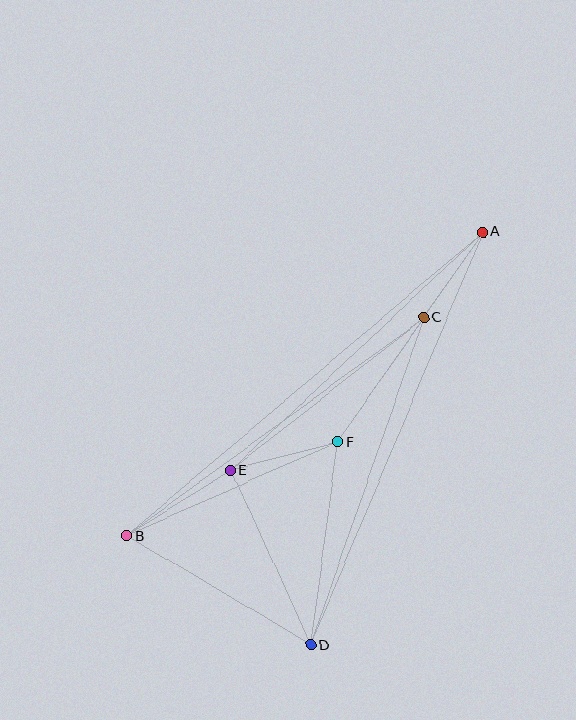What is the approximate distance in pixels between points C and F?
The distance between C and F is approximately 151 pixels.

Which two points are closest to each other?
Points A and C are closest to each other.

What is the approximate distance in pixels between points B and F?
The distance between B and F is approximately 230 pixels.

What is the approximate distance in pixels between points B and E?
The distance between B and E is approximately 122 pixels.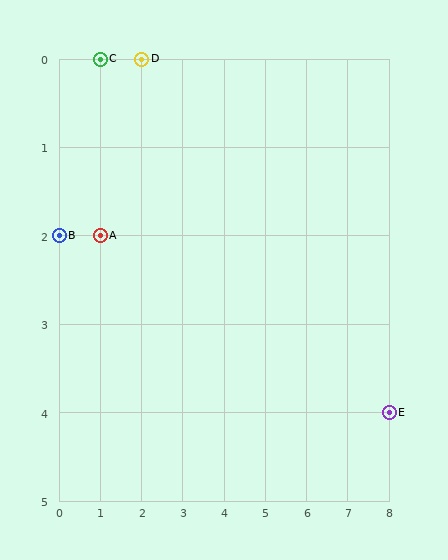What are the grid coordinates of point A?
Point A is at grid coordinates (1, 2).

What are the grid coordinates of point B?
Point B is at grid coordinates (0, 2).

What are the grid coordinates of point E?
Point E is at grid coordinates (8, 4).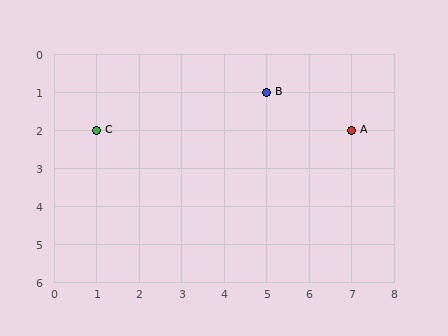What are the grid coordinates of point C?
Point C is at grid coordinates (1, 2).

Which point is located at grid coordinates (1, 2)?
Point C is at (1, 2).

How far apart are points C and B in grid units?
Points C and B are 4 columns and 1 row apart (about 4.1 grid units diagonally).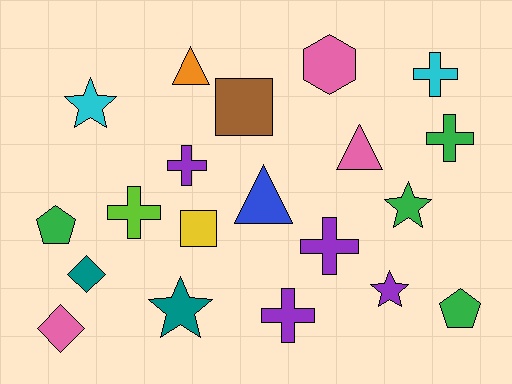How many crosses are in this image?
There are 6 crosses.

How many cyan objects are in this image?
There are 2 cyan objects.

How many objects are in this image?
There are 20 objects.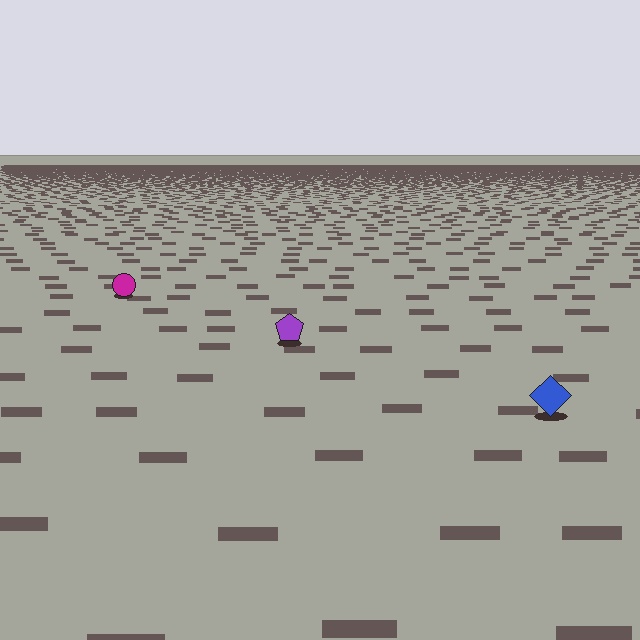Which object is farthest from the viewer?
The magenta circle is farthest from the viewer. It appears smaller and the ground texture around it is denser.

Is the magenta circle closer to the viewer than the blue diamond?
No. The blue diamond is closer — you can tell from the texture gradient: the ground texture is coarser near it.